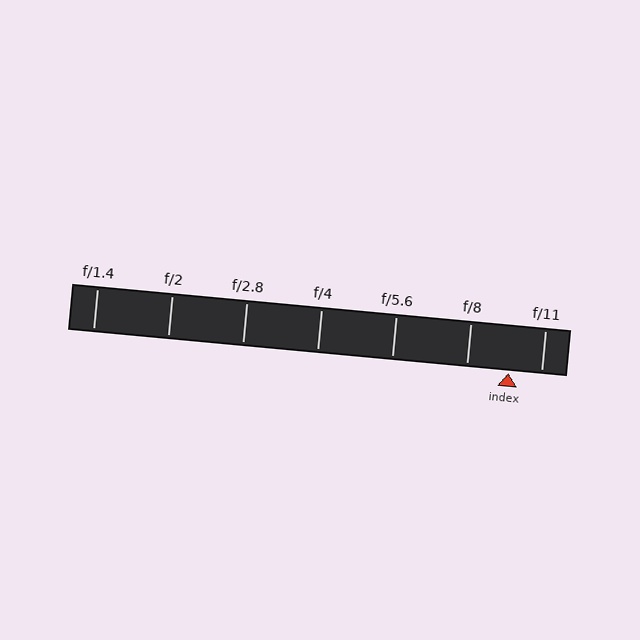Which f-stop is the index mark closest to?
The index mark is closest to f/11.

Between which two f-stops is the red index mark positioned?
The index mark is between f/8 and f/11.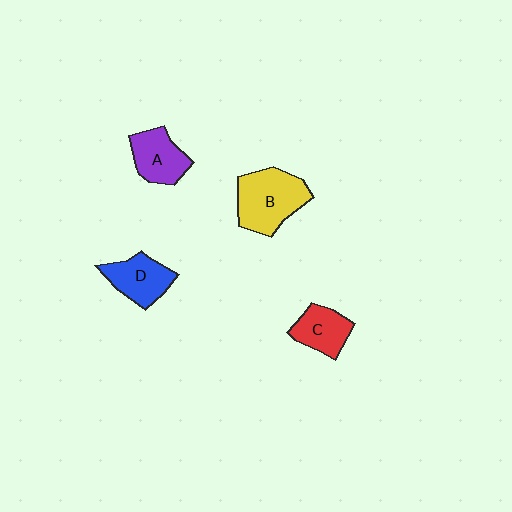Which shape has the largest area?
Shape B (yellow).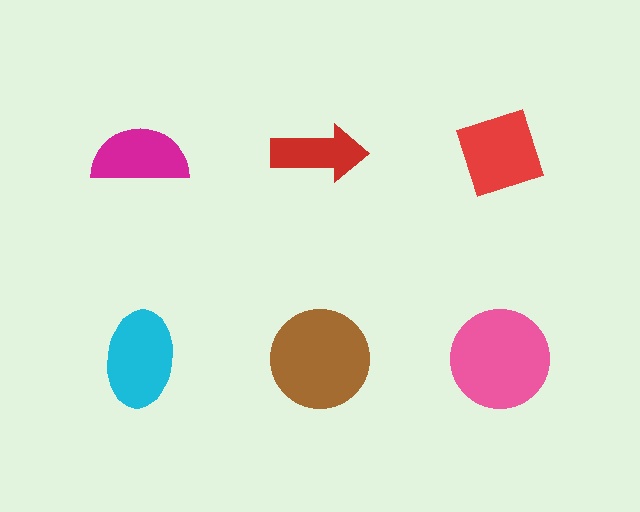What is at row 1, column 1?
A magenta semicircle.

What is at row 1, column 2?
A red arrow.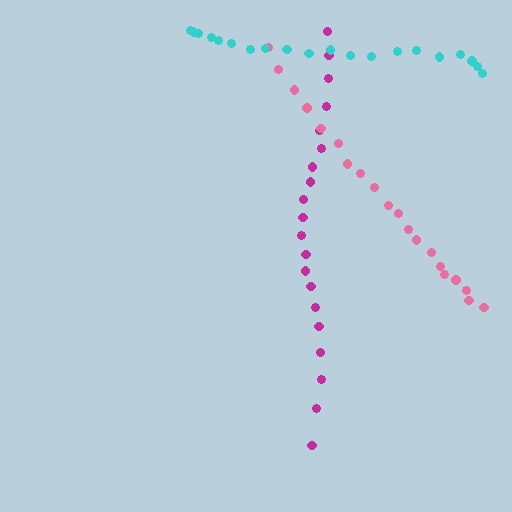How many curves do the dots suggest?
There are 3 distinct paths.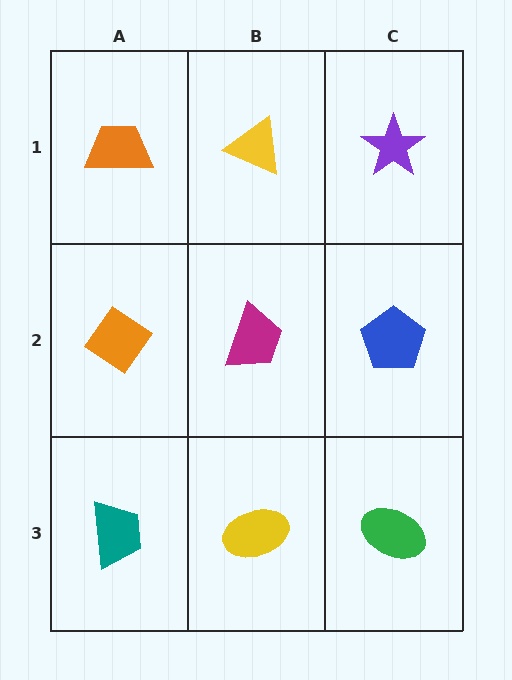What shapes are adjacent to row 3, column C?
A blue pentagon (row 2, column C), a yellow ellipse (row 3, column B).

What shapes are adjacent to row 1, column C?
A blue pentagon (row 2, column C), a yellow triangle (row 1, column B).